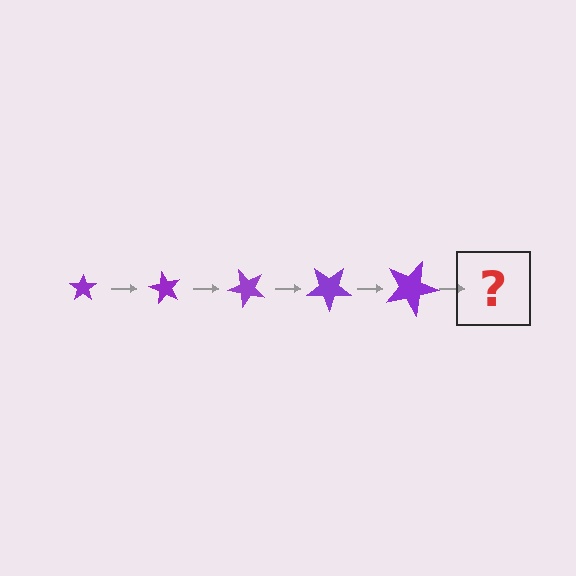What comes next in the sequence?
The next element should be a star, larger than the previous one and rotated 300 degrees from the start.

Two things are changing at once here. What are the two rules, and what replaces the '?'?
The two rules are that the star grows larger each step and it rotates 60 degrees each step. The '?' should be a star, larger than the previous one and rotated 300 degrees from the start.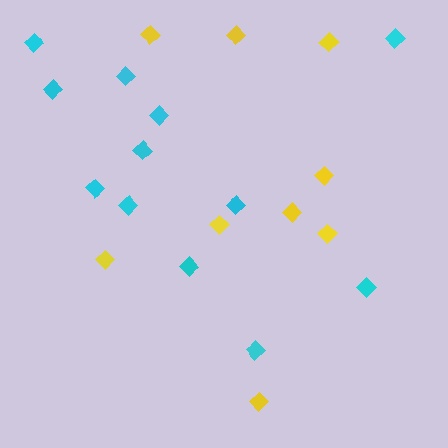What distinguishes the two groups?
There are 2 groups: one group of cyan diamonds (12) and one group of yellow diamonds (9).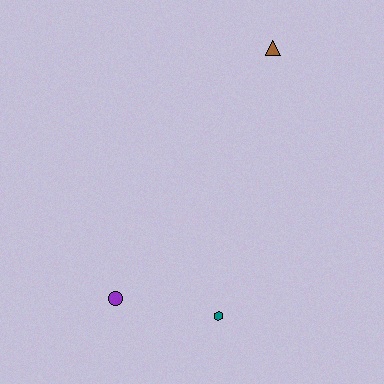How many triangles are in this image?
There is 1 triangle.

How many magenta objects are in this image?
There are no magenta objects.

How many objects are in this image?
There are 3 objects.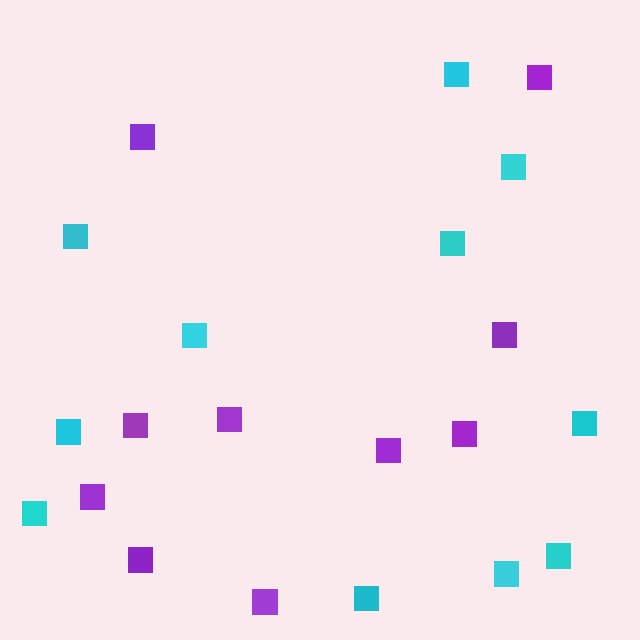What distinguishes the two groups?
There are 2 groups: one group of cyan squares (11) and one group of purple squares (10).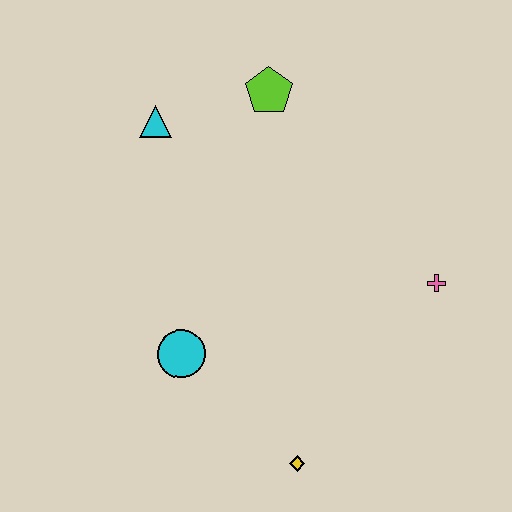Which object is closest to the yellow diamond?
The cyan circle is closest to the yellow diamond.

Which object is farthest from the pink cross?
The cyan triangle is farthest from the pink cross.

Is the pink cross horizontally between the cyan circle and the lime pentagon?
No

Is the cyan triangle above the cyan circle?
Yes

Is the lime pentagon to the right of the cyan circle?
Yes